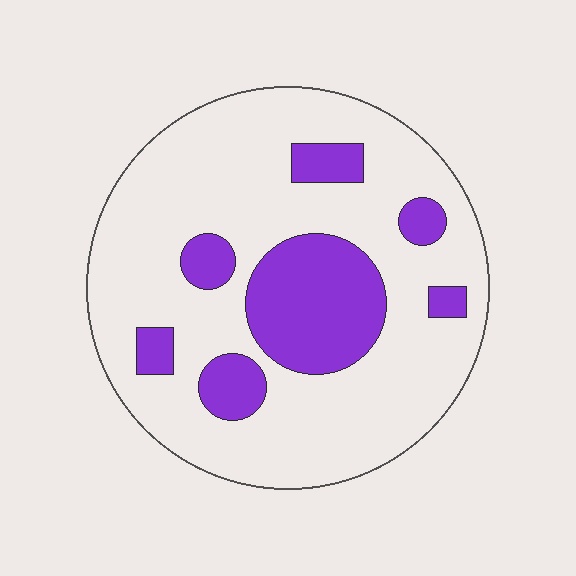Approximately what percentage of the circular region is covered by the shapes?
Approximately 25%.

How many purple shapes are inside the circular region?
7.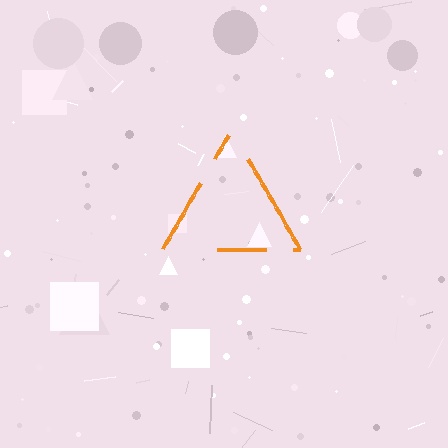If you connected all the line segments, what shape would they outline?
They would outline a triangle.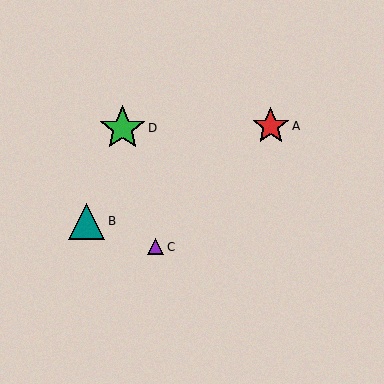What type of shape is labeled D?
Shape D is a green star.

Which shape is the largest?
The green star (labeled D) is the largest.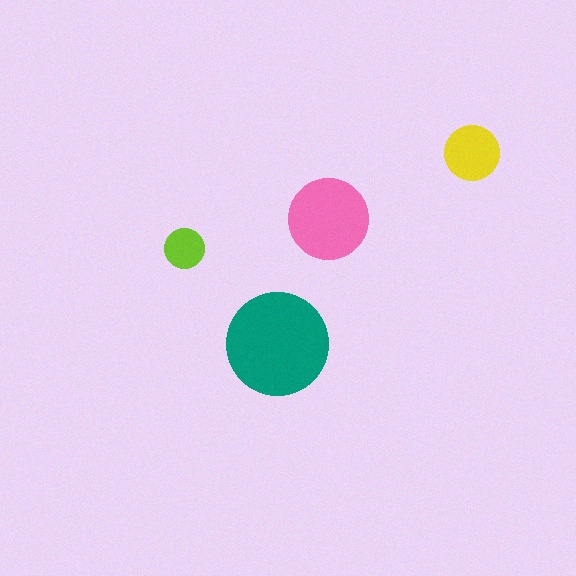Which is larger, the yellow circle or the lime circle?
The yellow one.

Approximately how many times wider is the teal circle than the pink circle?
About 1.5 times wider.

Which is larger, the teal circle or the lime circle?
The teal one.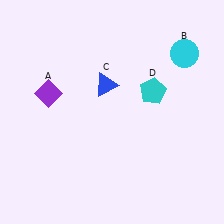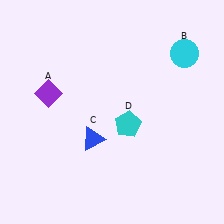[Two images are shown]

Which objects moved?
The objects that moved are: the blue triangle (C), the cyan pentagon (D).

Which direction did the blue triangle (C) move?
The blue triangle (C) moved down.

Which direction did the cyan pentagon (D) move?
The cyan pentagon (D) moved down.